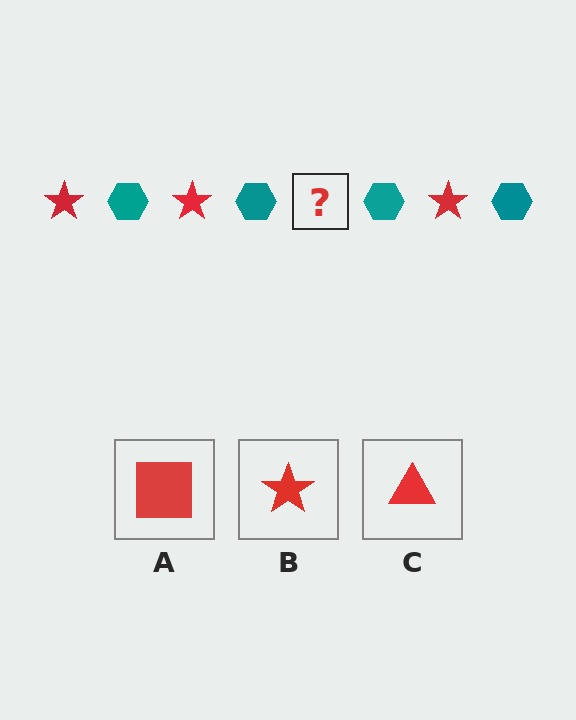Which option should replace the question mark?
Option B.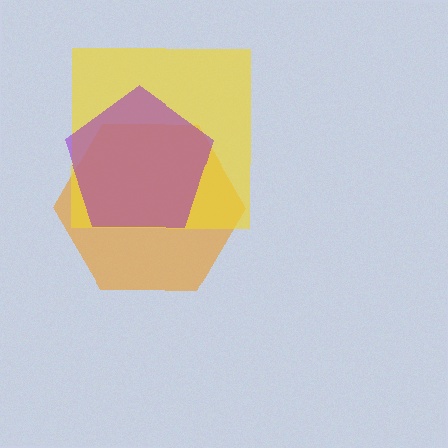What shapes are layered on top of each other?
The layered shapes are: an orange hexagon, a yellow square, a purple pentagon.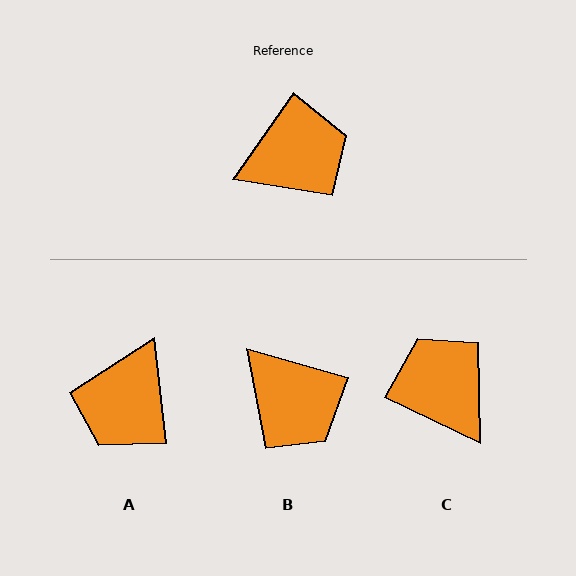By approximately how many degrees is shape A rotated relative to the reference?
Approximately 138 degrees clockwise.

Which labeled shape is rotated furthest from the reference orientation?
A, about 138 degrees away.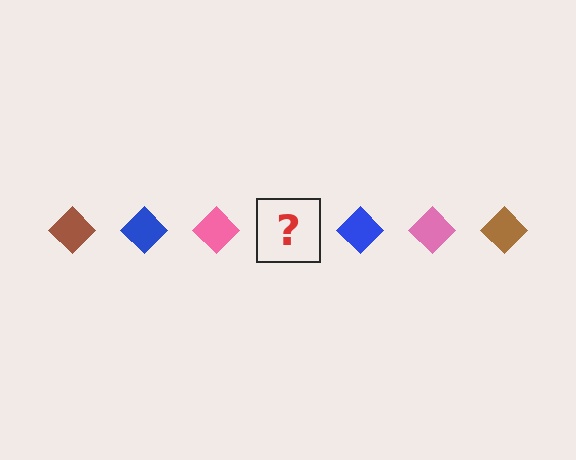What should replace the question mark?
The question mark should be replaced with a brown diamond.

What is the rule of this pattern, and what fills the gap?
The rule is that the pattern cycles through brown, blue, pink diamonds. The gap should be filled with a brown diamond.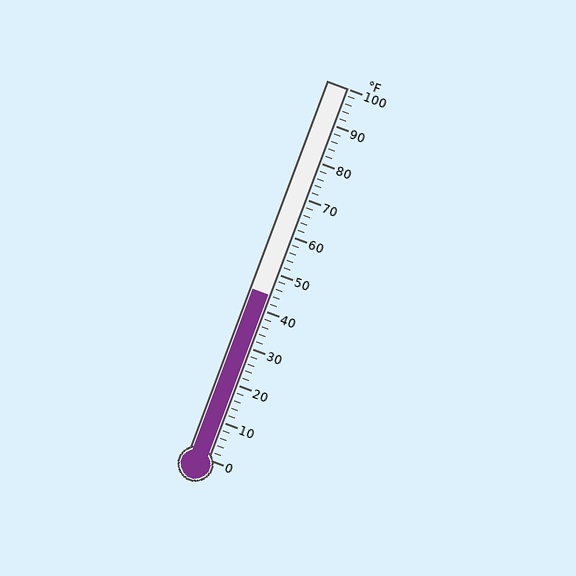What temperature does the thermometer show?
The thermometer shows approximately 44°F.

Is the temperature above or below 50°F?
The temperature is below 50°F.